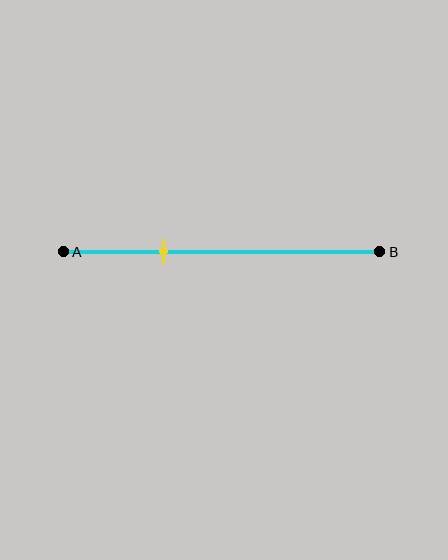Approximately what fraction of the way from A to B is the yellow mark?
The yellow mark is approximately 30% of the way from A to B.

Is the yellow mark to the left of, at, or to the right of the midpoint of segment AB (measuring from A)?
The yellow mark is to the left of the midpoint of segment AB.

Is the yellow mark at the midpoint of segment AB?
No, the mark is at about 30% from A, not at the 50% midpoint.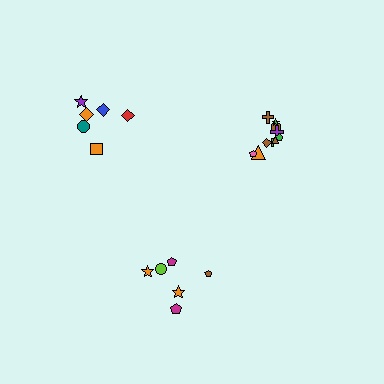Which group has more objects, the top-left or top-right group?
The top-right group.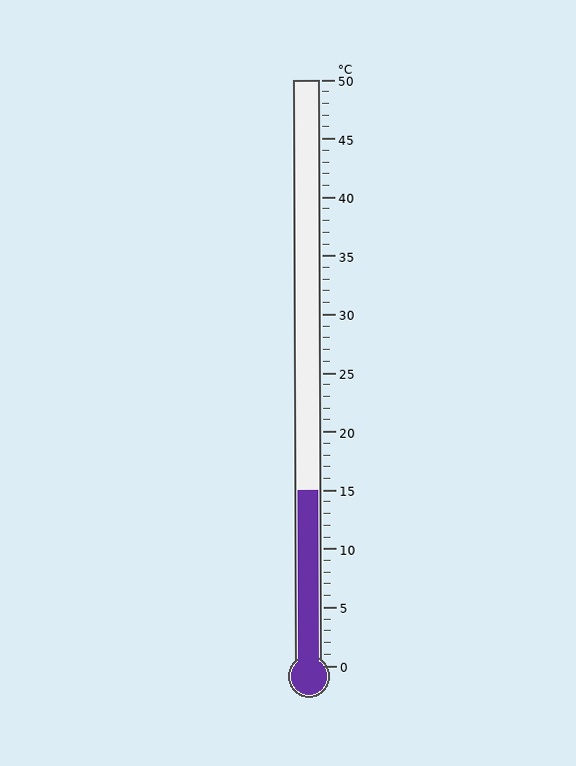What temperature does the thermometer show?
The thermometer shows approximately 15°C.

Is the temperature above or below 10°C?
The temperature is above 10°C.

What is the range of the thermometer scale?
The thermometer scale ranges from 0°C to 50°C.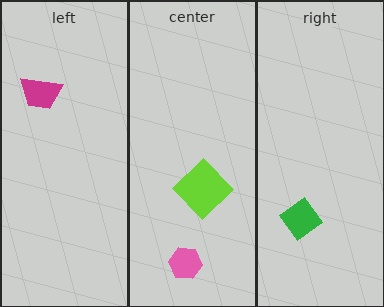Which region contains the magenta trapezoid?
The left region.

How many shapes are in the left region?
1.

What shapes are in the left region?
The magenta trapezoid.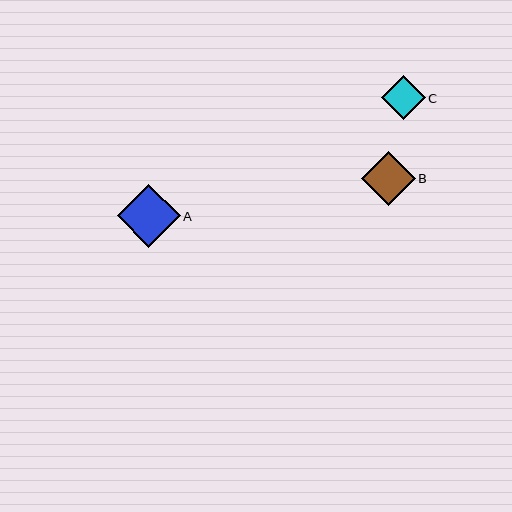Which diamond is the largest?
Diamond A is the largest with a size of approximately 62 pixels.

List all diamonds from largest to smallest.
From largest to smallest: A, B, C.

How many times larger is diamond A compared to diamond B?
Diamond A is approximately 1.2 times the size of diamond B.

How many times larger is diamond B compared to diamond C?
Diamond B is approximately 1.2 times the size of diamond C.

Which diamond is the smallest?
Diamond C is the smallest with a size of approximately 44 pixels.